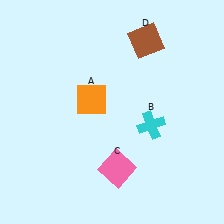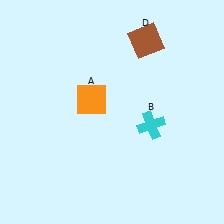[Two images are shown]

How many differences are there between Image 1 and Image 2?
There is 1 difference between the two images.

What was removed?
The pink square (C) was removed in Image 2.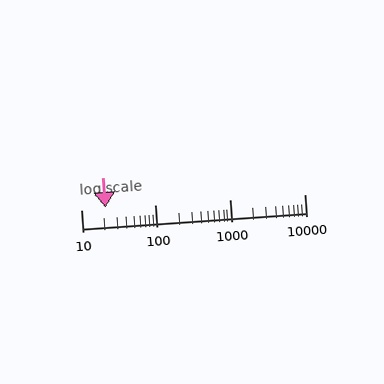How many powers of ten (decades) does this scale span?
The scale spans 3 decades, from 10 to 10000.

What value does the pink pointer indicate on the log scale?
The pointer indicates approximately 21.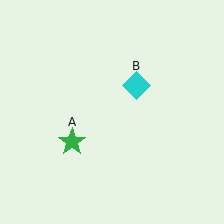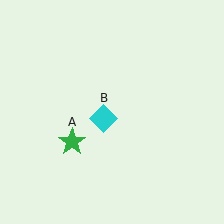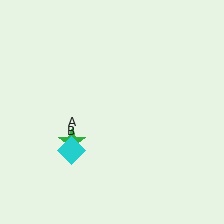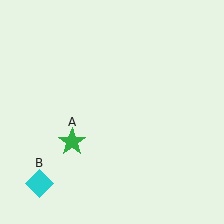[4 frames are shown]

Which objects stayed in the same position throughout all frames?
Green star (object A) remained stationary.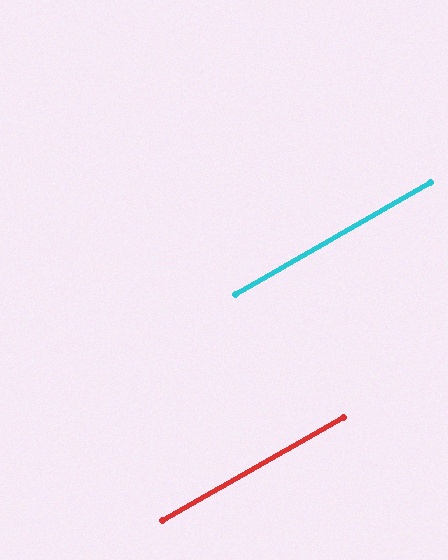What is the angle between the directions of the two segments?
Approximately 0 degrees.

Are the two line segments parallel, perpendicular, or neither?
Parallel — their directions differ by only 0.3°.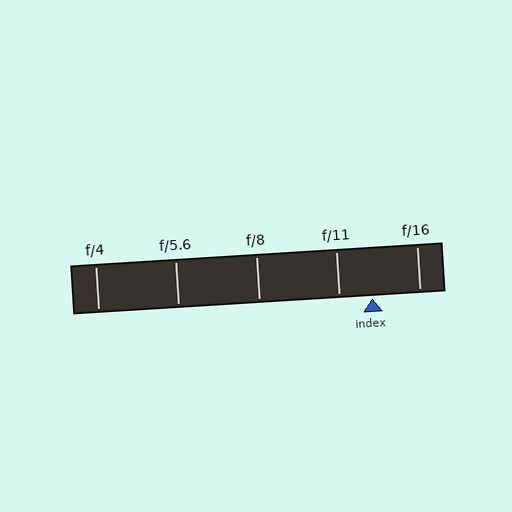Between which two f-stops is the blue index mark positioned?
The index mark is between f/11 and f/16.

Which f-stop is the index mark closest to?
The index mark is closest to f/11.